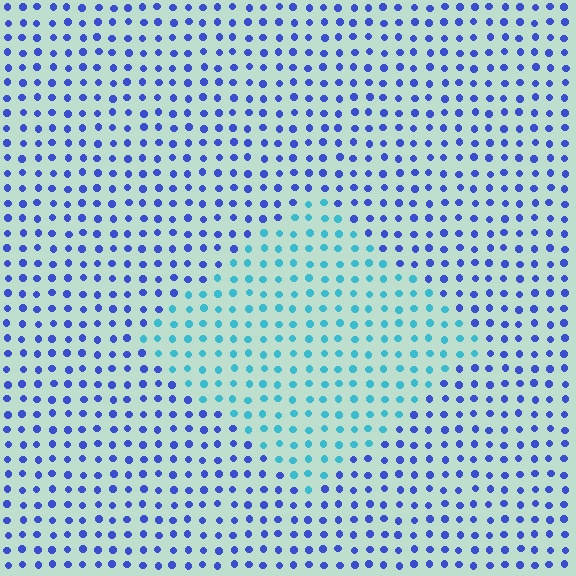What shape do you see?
I see a diamond.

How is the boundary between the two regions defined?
The boundary is defined purely by a slight shift in hue (about 44 degrees). Spacing, size, and orientation are identical on both sides.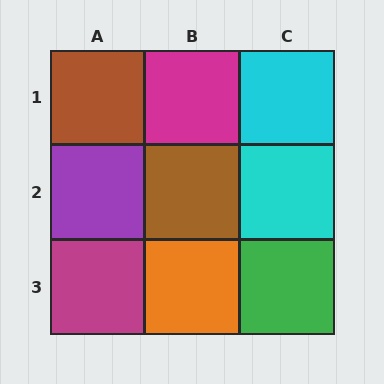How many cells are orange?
1 cell is orange.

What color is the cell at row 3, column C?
Green.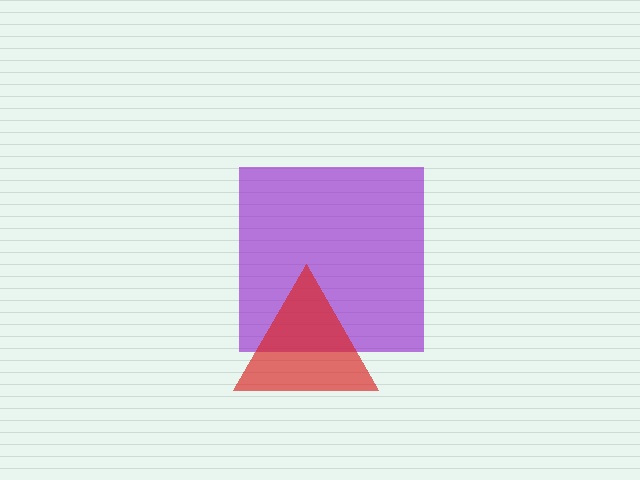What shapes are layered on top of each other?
The layered shapes are: a purple square, a red triangle.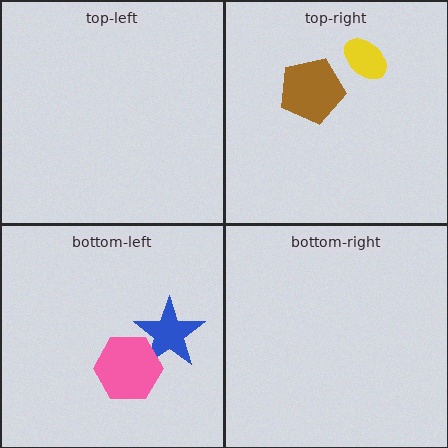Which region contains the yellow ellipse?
The top-right region.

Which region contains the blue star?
The bottom-left region.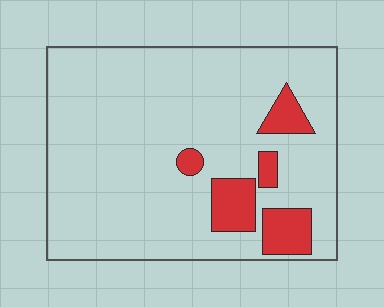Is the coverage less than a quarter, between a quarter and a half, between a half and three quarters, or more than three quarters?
Less than a quarter.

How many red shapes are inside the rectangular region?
5.